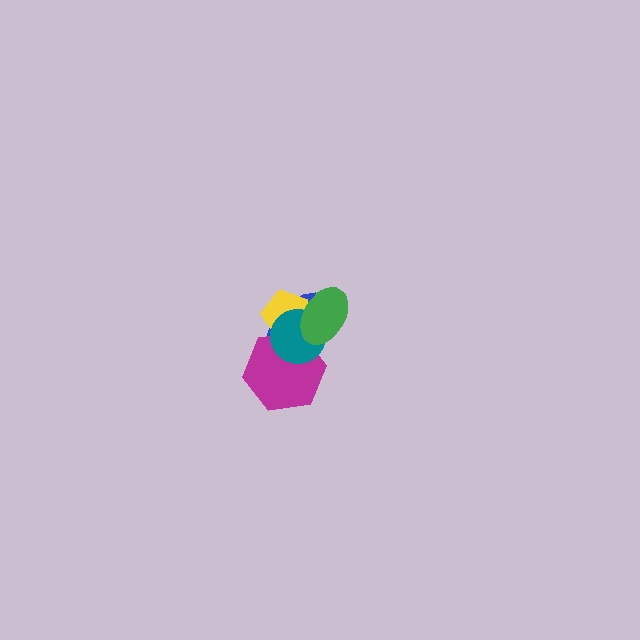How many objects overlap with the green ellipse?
3 objects overlap with the green ellipse.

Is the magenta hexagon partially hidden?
Yes, it is partially covered by another shape.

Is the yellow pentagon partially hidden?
Yes, it is partially covered by another shape.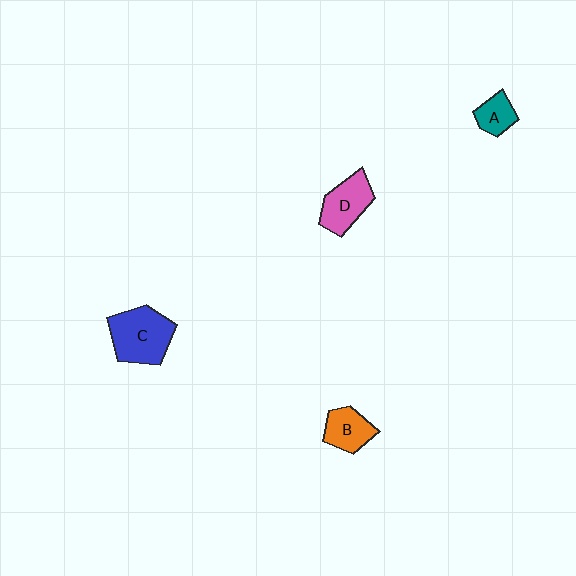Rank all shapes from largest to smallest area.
From largest to smallest: C (blue), D (pink), B (orange), A (teal).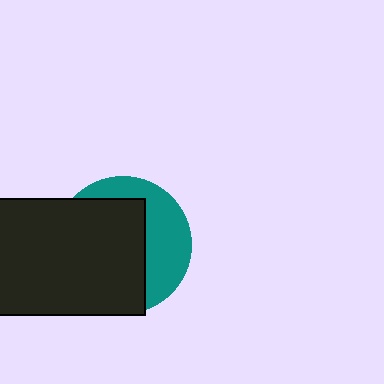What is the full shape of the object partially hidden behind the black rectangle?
The partially hidden object is a teal circle.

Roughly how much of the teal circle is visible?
A small part of it is visible (roughly 38%).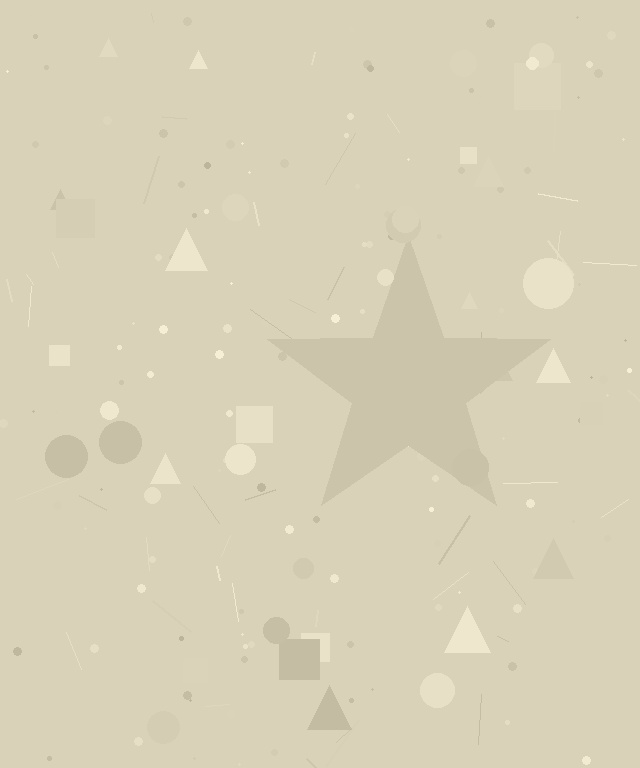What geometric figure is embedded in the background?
A star is embedded in the background.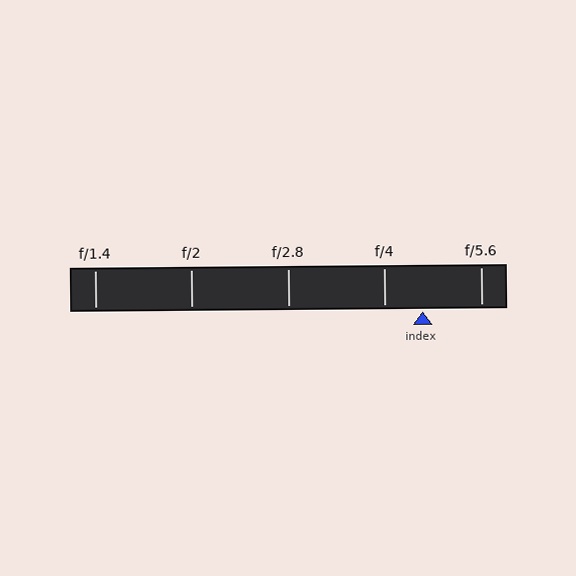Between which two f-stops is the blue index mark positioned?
The index mark is between f/4 and f/5.6.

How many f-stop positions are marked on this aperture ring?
There are 5 f-stop positions marked.